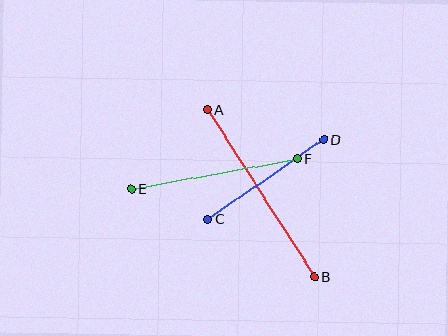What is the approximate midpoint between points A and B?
The midpoint is at approximately (261, 193) pixels.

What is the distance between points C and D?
The distance is approximately 141 pixels.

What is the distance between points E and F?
The distance is approximately 169 pixels.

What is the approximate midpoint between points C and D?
The midpoint is at approximately (266, 179) pixels.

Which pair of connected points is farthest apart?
Points A and B are farthest apart.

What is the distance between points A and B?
The distance is approximately 199 pixels.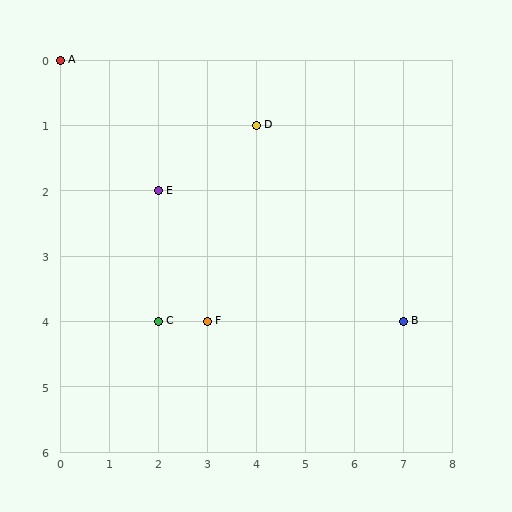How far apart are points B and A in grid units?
Points B and A are 7 columns and 4 rows apart (about 8.1 grid units diagonally).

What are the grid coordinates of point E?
Point E is at grid coordinates (2, 2).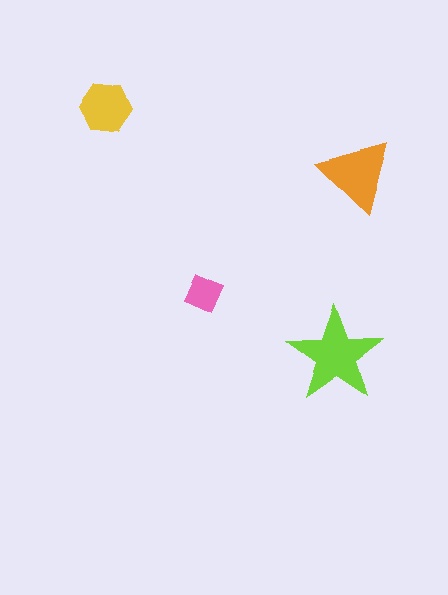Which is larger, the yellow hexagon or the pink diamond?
The yellow hexagon.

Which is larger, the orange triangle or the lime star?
The lime star.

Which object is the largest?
The lime star.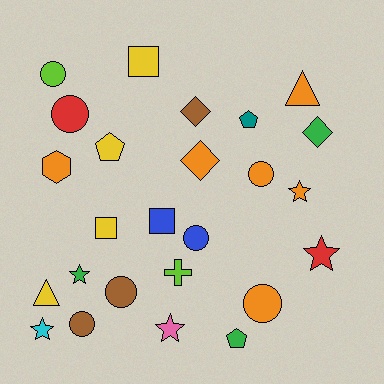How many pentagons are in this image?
There are 3 pentagons.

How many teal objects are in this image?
There is 1 teal object.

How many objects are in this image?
There are 25 objects.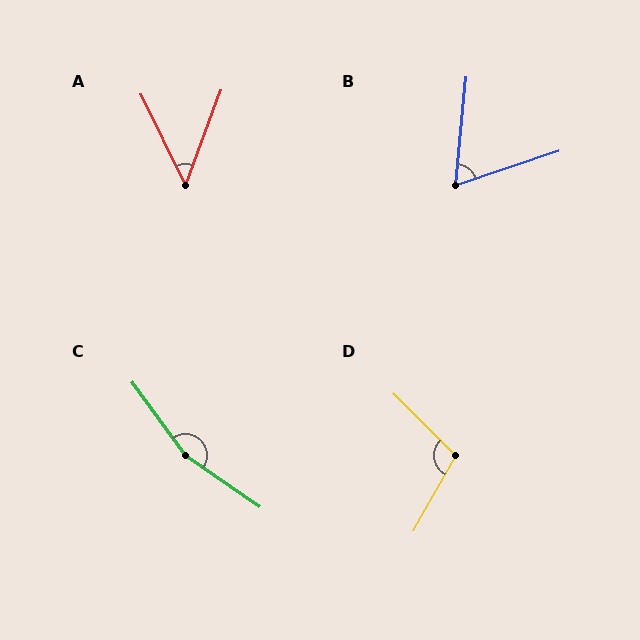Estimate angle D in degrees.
Approximately 106 degrees.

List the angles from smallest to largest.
A (46°), B (66°), D (106°), C (161°).